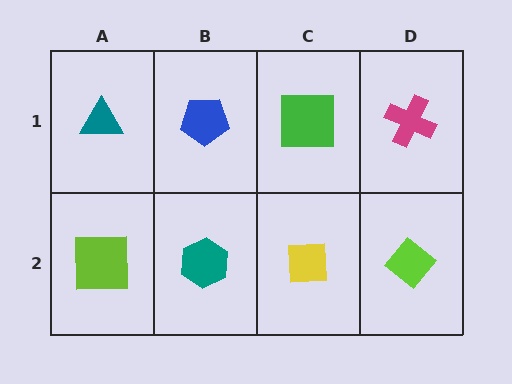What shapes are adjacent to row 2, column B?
A blue pentagon (row 1, column B), a lime square (row 2, column A), a yellow square (row 2, column C).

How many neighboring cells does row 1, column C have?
3.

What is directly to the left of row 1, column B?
A teal triangle.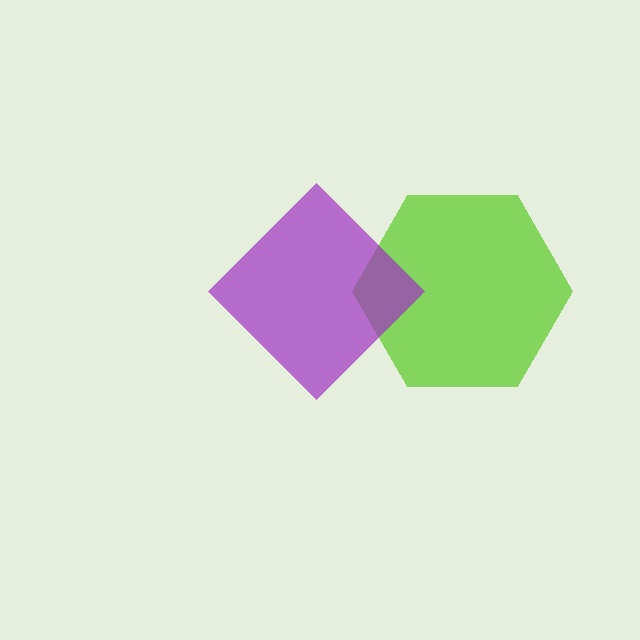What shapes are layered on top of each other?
The layered shapes are: a lime hexagon, a purple diamond.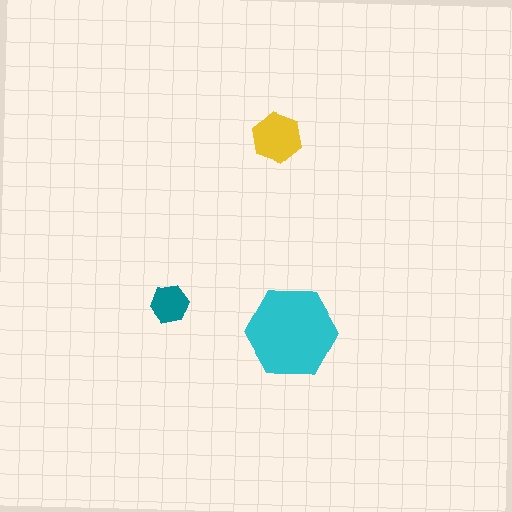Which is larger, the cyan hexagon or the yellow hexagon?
The cyan one.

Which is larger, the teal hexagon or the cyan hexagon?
The cyan one.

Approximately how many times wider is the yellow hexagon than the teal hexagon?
About 1.5 times wider.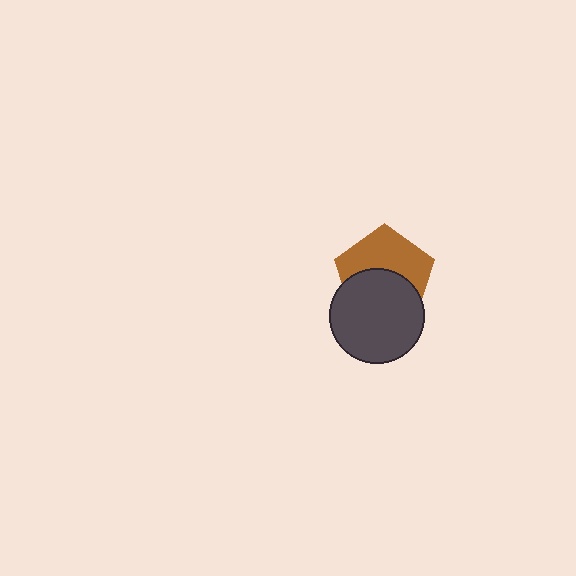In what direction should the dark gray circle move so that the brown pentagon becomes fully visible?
The dark gray circle should move down. That is the shortest direction to clear the overlap and leave the brown pentagon fully visible.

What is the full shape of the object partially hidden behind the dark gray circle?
The partially hidden object is a brown pentagon.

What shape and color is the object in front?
The object in front is a dark gray circle.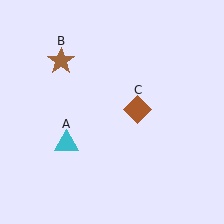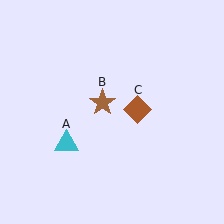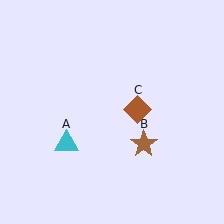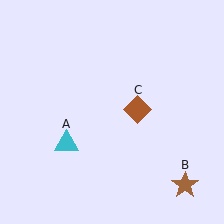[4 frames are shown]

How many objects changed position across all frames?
1 object changed position: brown star (object B).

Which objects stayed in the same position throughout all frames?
Cyan triangle (object A) and brown diamond (object C) remained stationary.